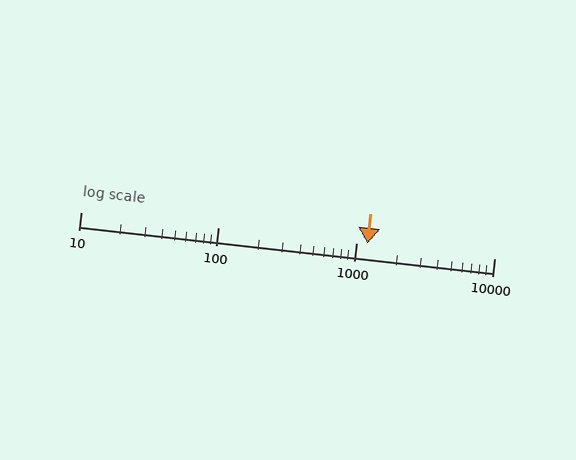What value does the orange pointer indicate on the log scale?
The pointer indicates approximately 1200.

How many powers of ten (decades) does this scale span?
The scale spans 3 decades, from 10 to 10000.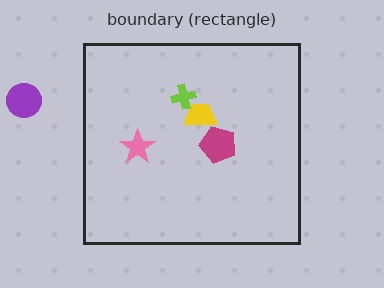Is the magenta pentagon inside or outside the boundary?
Inside.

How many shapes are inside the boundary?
4 inside, 1 outside.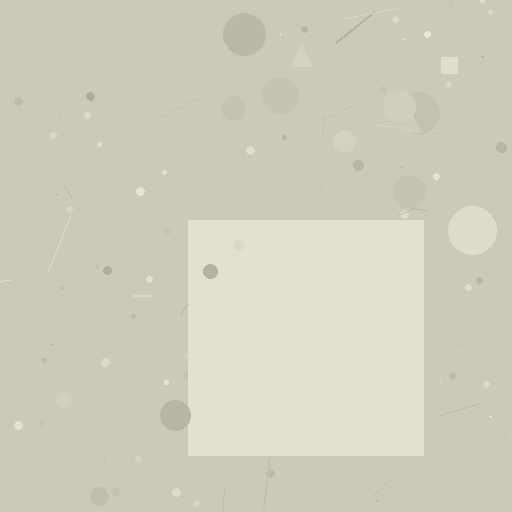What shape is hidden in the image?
A square is hidden in the image.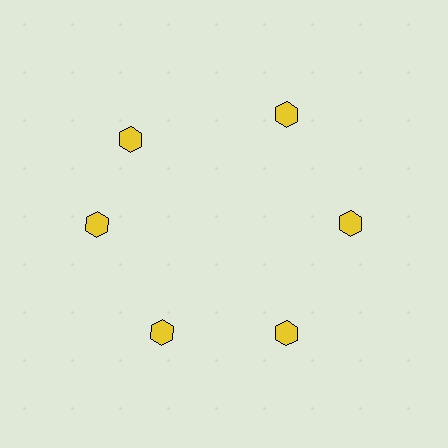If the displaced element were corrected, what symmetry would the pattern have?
It would have 6-fold rotational symmetry — the pattern would map onto itself every 60 degrees.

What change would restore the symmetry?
The symmetry would be restored by rotating it back into even spacing with its neighbors so that all 6 hexagons sit at equal angles and equal distance from the center.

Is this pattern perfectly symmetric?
No. The 6 yellow hexagons are arranged in a ring, but one element near the 11 o'clock position is rotated out of alignment along the ring, breaking the 6-fold rotational symmetry.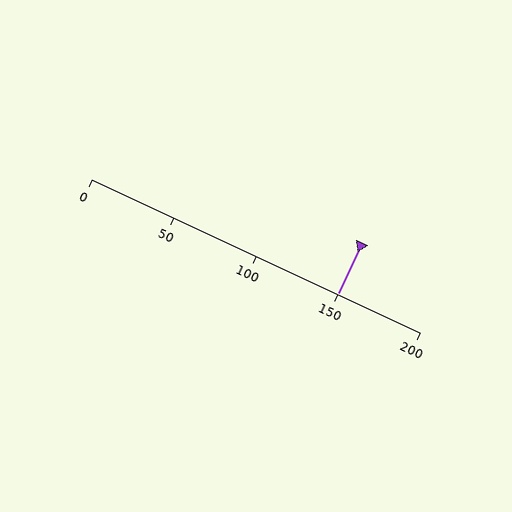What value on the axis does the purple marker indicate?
The marker indicates approximately 150.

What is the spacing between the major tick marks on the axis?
The major ticks are spaced 50 apart.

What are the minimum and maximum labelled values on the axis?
The axis runs from 0 to 200.